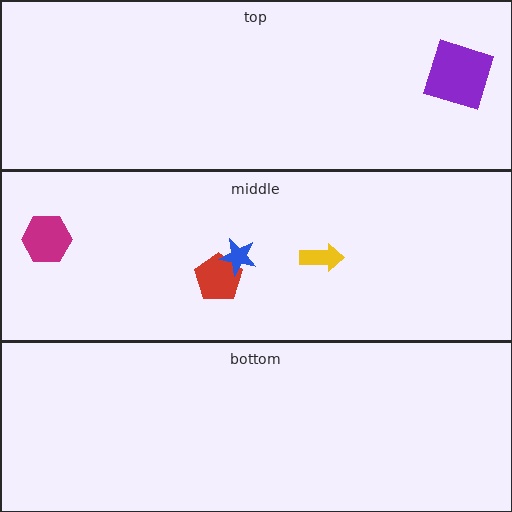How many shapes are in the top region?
1.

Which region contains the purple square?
The top region.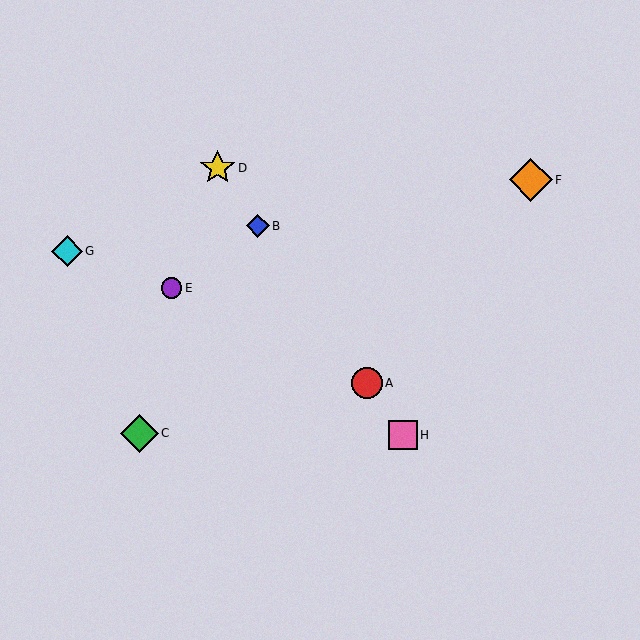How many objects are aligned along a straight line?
4 objects (A, B, D, H) are aligned along a straight line.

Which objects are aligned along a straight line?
Objects A, B, D, H are aligned along a straight line.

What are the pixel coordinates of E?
Object E is at (172, 288).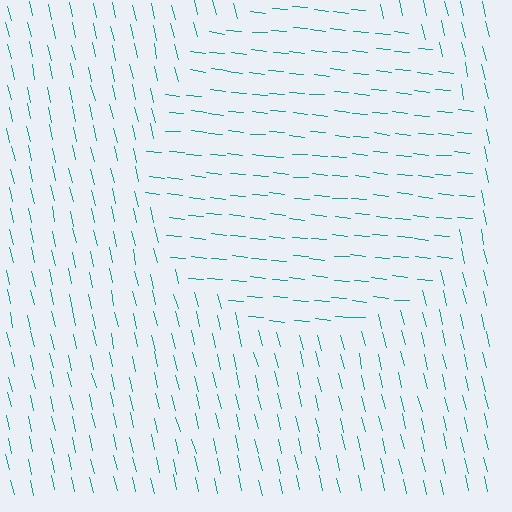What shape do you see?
I see a circle.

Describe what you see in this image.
The image is filled with small teal line segments. A circle region in the image has lines oriented differently from the surrounding lines, creating a visible texture boundary.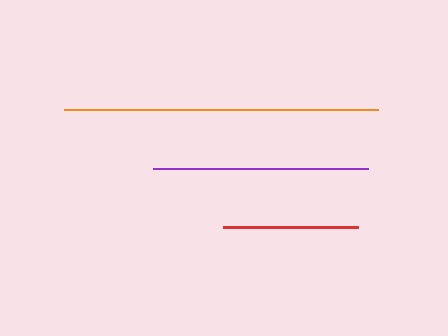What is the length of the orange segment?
The orange segment is approximately 315 pixels long.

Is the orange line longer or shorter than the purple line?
The orange line is longer than the purple line.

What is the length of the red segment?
The red segment is approximately 134 pixels long.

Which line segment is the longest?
The orange line is the longest at approximately 315 pixels.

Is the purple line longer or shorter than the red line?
The purple line is longer than the red line.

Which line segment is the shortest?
The red line is the shortest at approximately 134 pixels.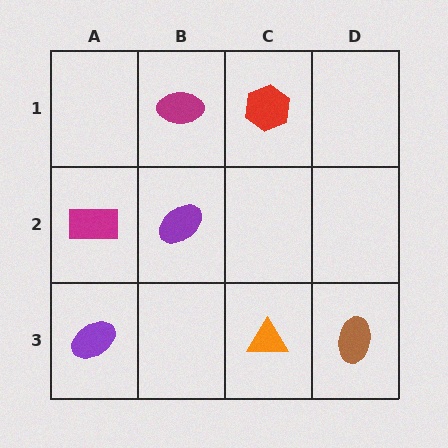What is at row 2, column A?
A magenta rectangle.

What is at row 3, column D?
A brown ellipse.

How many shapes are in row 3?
3 shapes.